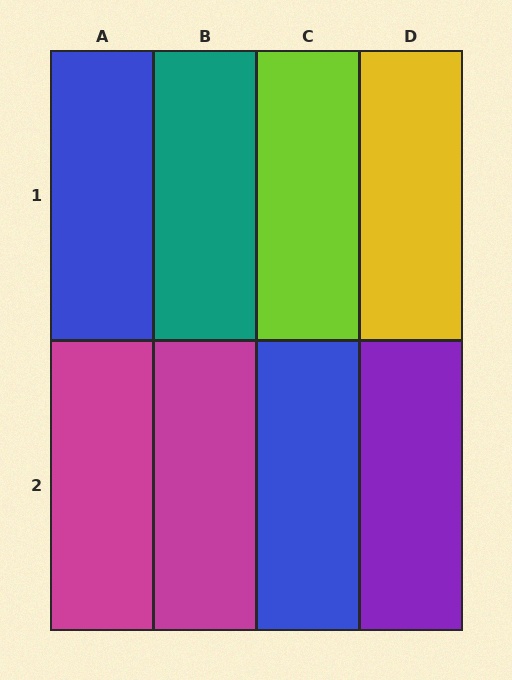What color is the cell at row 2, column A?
Magenta.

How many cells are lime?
1 cell is lime.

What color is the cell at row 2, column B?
Magenta.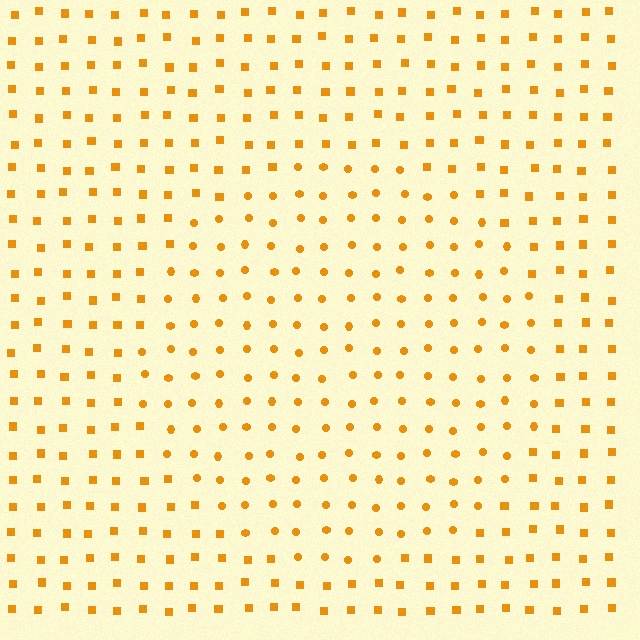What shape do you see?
I see a circle.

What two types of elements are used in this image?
The image uses circles inside the circle region and squares outside it.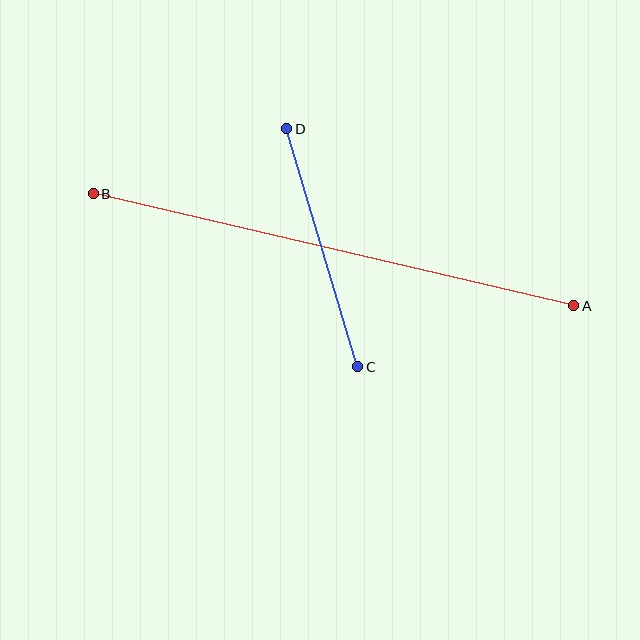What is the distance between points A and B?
The distance is approximately 493 pixels.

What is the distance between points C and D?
The distance is approximately 248 pixels.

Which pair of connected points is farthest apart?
Points A and B are farthest apart.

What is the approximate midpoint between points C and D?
The midpoint is at approximately (322, 248) pixels.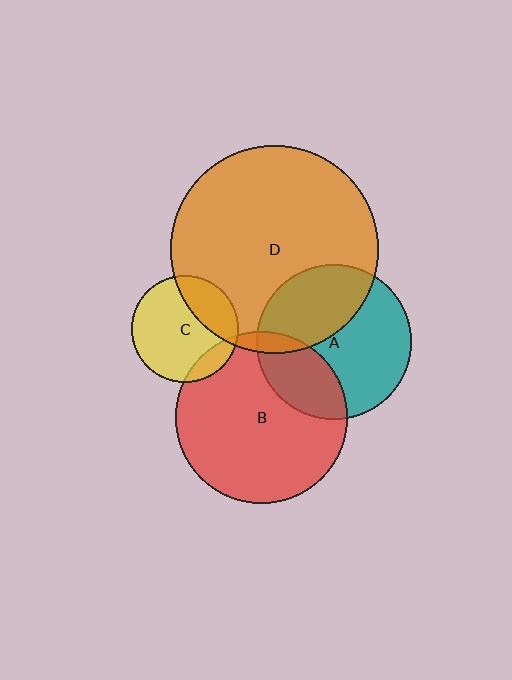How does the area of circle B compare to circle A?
Approximately 1.2 times.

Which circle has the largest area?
Circle D (orange).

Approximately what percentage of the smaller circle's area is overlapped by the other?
Approximately 5%.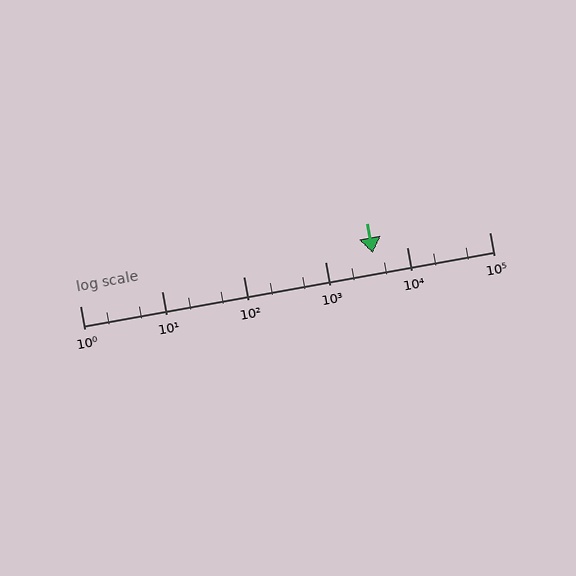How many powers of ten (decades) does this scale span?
The scale spans 5 decades, from 1 to 100000.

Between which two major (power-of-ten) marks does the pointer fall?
The pointer is between 1000 and 10000.